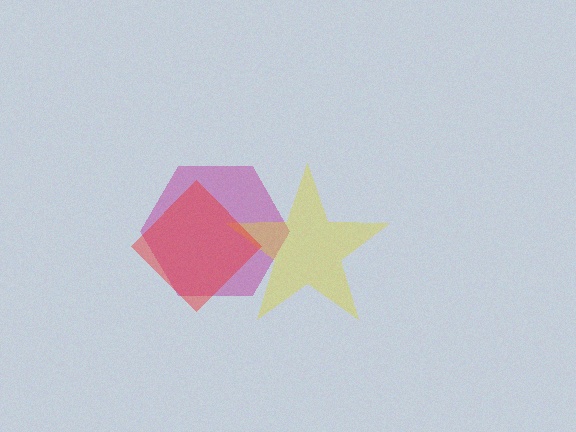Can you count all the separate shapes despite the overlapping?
Yes, there are 3 separate shapes.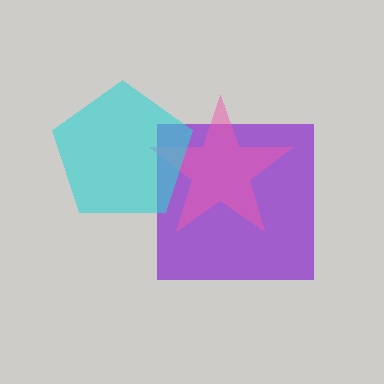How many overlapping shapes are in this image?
There are 3 overlapping shapes in the image.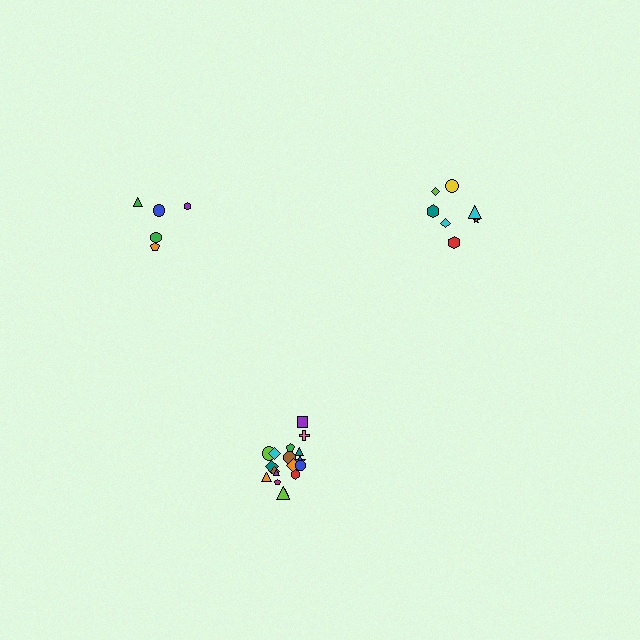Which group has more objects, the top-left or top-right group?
The top-right group.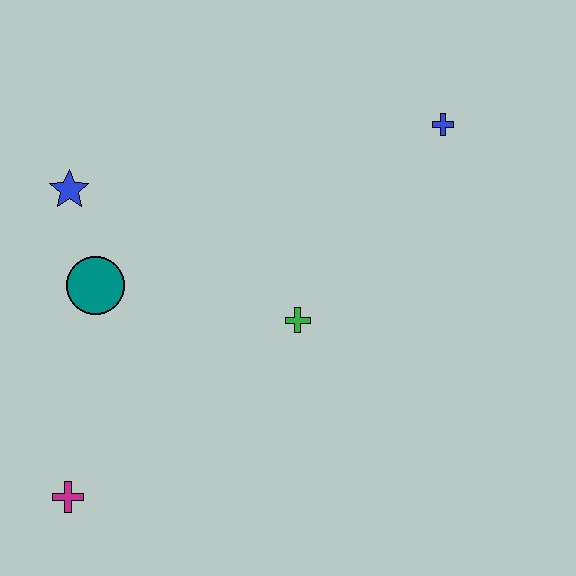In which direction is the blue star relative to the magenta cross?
The blue star is above the magenta cross.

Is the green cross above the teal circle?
No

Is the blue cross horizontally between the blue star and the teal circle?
No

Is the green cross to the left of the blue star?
No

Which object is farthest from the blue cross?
The magenta cross is farthest from the blue cross.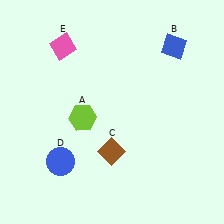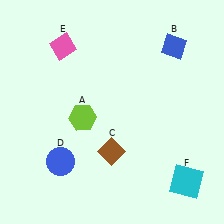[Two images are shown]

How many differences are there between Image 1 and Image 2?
There is 1 difference between the two images.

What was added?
A cyan square (F) was added in Image 2.